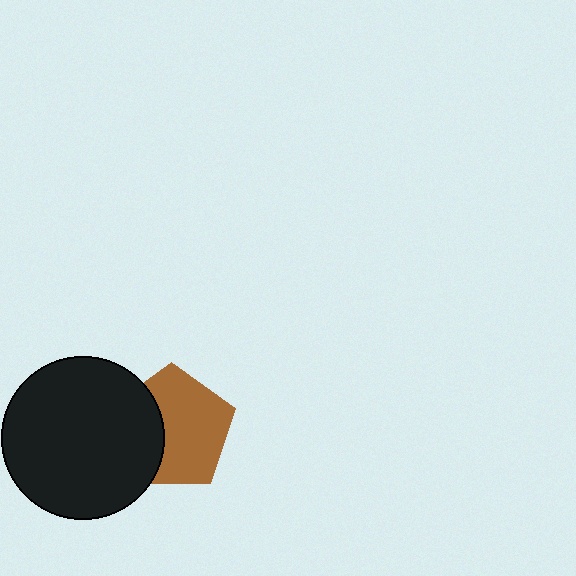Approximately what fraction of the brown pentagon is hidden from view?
Roughly 36% of the brown pentagon is hidden behind the black circle.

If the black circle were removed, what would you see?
You would see the complete brown pentagon.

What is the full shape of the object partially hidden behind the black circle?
The partially hidden object is a brown pentagon.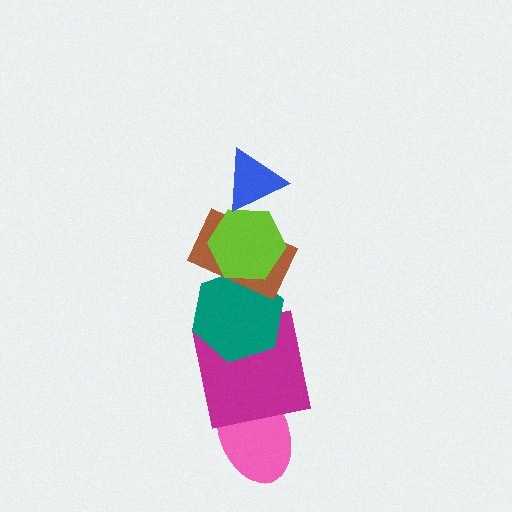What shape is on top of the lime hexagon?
The blue triangle is on top of the lime hexagon.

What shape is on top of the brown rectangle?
The lime hexagon is on top of the brown rectangle.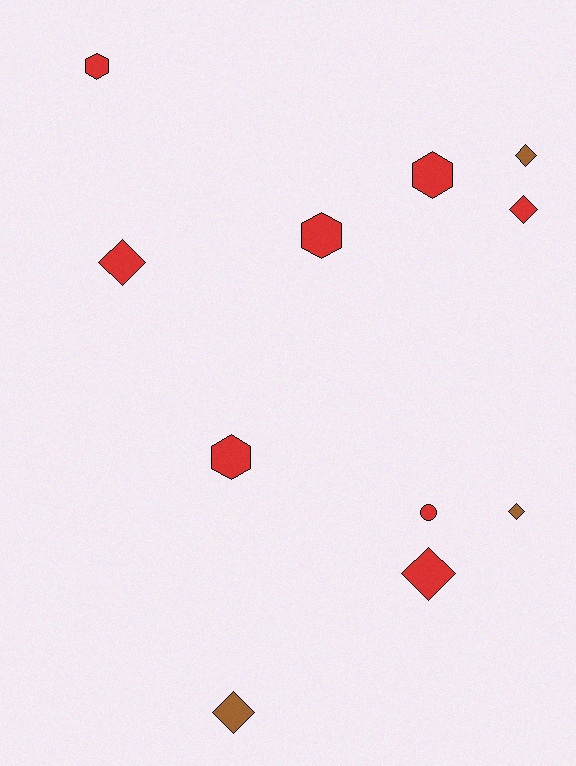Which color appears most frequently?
Red, with 8 objects.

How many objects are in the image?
There are 11 objects.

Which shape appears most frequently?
Diamond, with 6 objects.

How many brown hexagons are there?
There are no brown hexagons.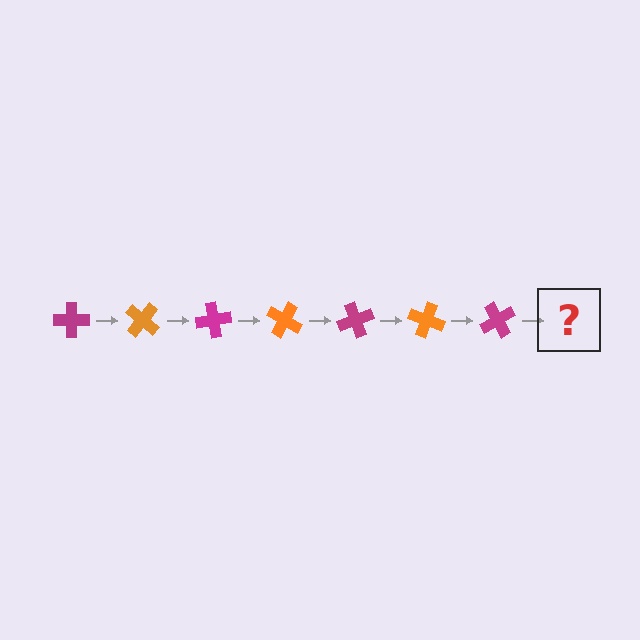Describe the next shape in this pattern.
It should be an orange cross, rotated 280 degrees from the start.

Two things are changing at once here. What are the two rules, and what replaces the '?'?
The two rules are that it rotates 40 degrees each step and the color cycles through magenta and orange. The '?' should be an orange cross, rotated 280 degrees from the start.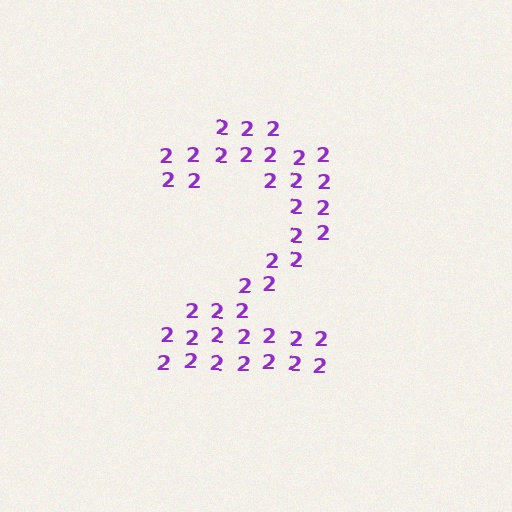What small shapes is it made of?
It is made of small digit 2's.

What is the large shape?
The large shape is the digit 2.